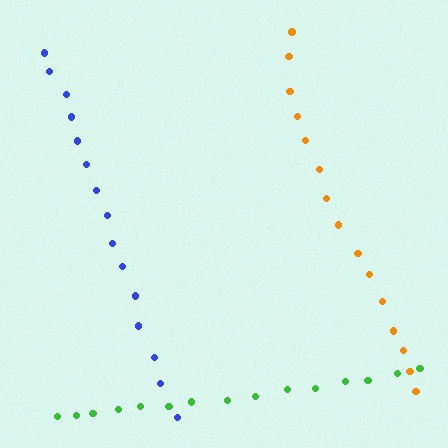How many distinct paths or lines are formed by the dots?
There are 3 distinct paths.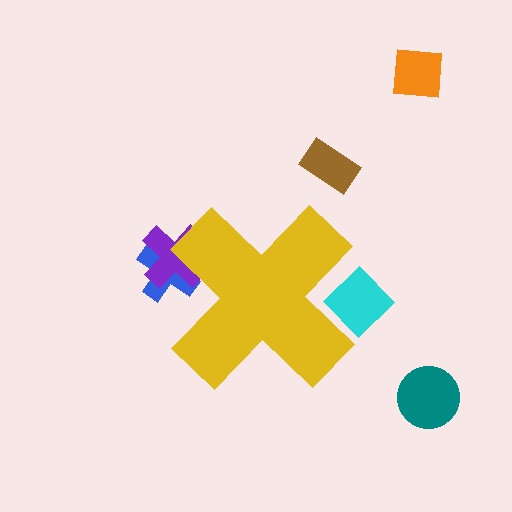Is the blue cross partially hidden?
Yes, the blue cross is partially hidden behind the yellow cross.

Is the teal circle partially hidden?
No, the teal circle is fully visible.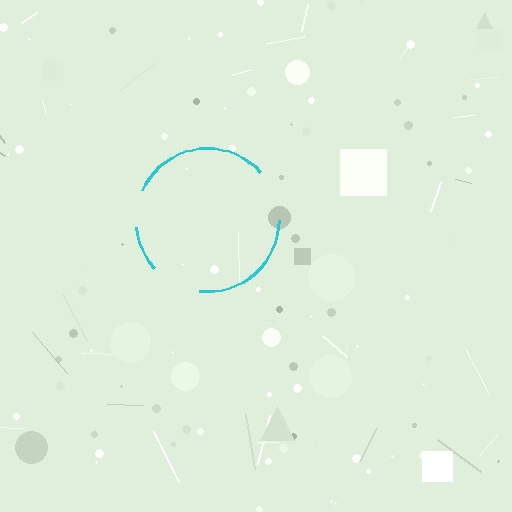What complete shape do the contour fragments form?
The contour fragments form a circle.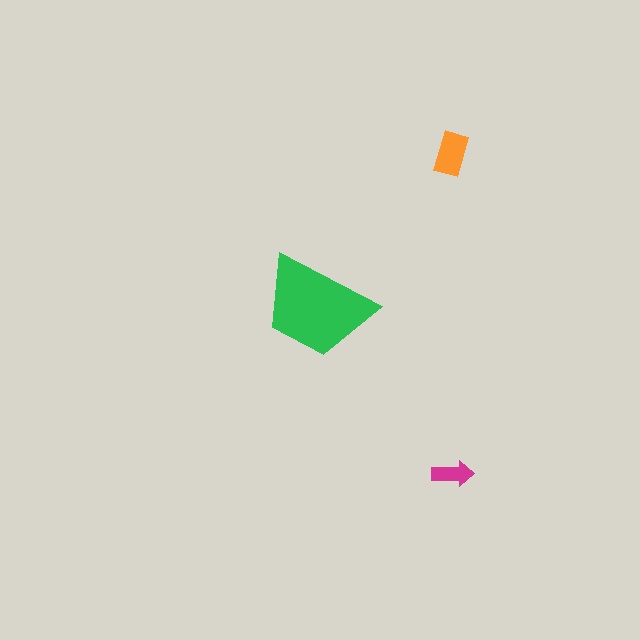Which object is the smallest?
The magenta arrow.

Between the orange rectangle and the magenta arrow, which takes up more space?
The orange rectangle.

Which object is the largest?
The green trapezoid.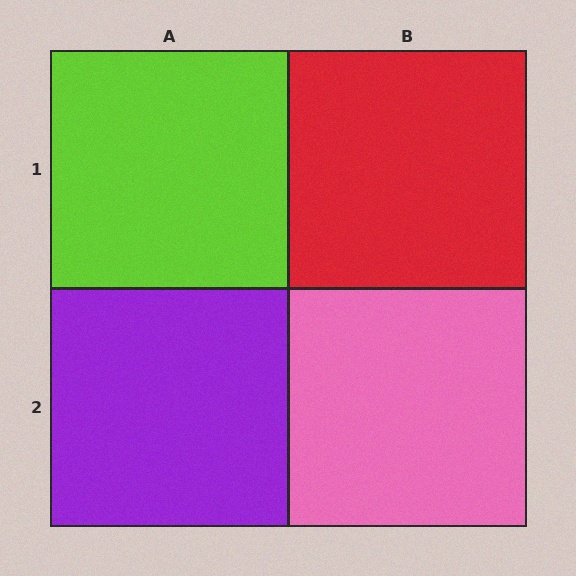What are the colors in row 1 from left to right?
Lime, red.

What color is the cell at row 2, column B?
Pink.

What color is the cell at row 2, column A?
Purple.